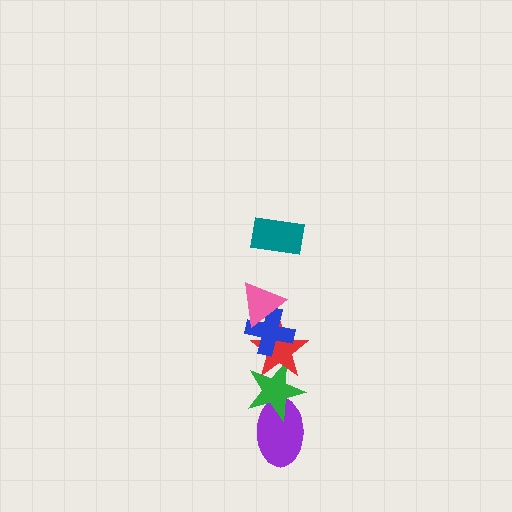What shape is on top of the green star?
The red star is on top of the green star.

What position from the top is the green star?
The green star is 5th from the top.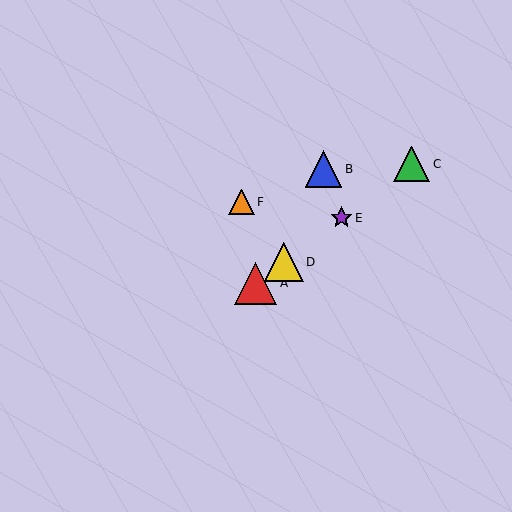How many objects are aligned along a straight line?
4 objects (A, C, D, E) are aligned along a straight line.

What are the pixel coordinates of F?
Object F is at (241, 202).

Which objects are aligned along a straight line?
Objects A, C, D, E are aligned along a straight line.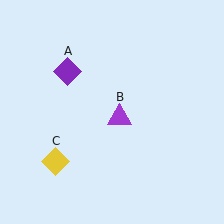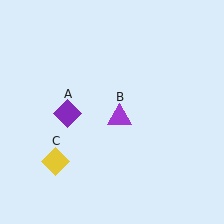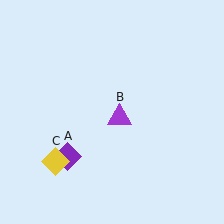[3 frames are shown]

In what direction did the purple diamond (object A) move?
The purple diamond (object A) moved down.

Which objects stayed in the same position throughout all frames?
Purple triangle (object B) and yellow diamond (object C) remained stationary.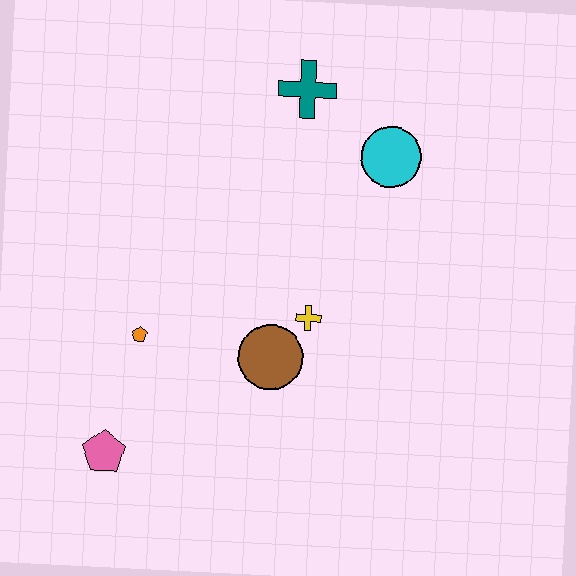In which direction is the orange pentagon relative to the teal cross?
The orange pentagon is below the teal cross.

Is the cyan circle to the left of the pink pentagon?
No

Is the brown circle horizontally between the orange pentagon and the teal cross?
Yes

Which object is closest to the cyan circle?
The teal cross is closest to the cyan circle.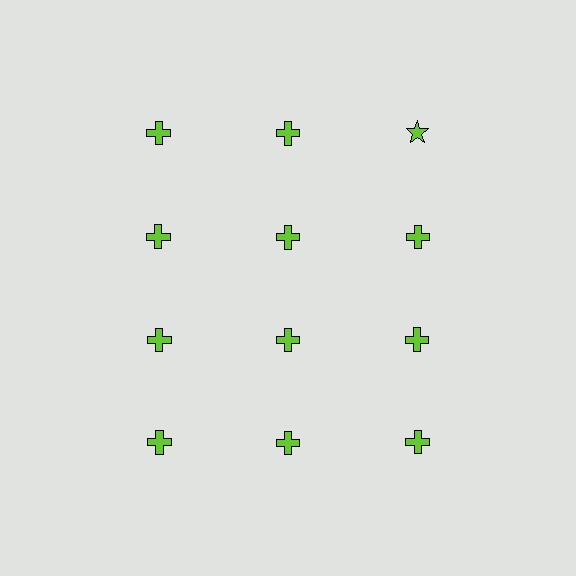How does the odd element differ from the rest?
It has a different shape: star instead of cross.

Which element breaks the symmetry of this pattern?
The lime star in the top row, center column breaks the symmetry. All other shapes are lime crosses.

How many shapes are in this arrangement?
There are 12 shapes arranged in a grid pattern.